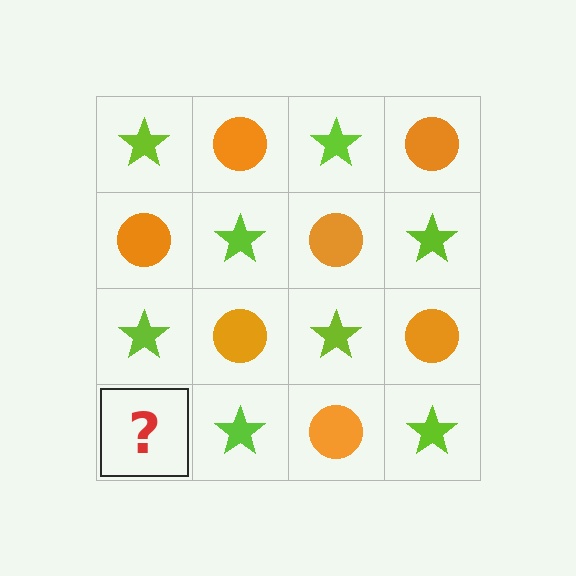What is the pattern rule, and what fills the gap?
The rule is that it alternates lime star and orange circle in a checkerboard pattern. The gap should be filled with an orange circle.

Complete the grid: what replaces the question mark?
The question mark should be replaced with an orange circle.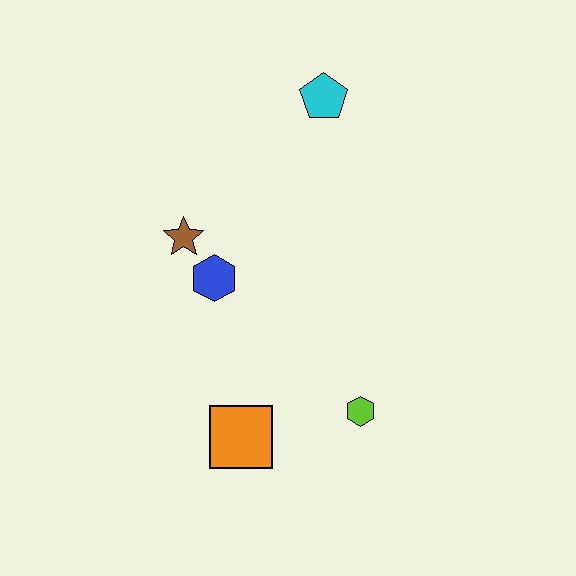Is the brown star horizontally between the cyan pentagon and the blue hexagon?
No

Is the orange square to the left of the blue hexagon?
No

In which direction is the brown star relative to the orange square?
The brown star is above the orange square.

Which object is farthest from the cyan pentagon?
The orange square is farthest from the cyan pentagon.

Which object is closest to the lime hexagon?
The orange square is closest to the lime hexagon.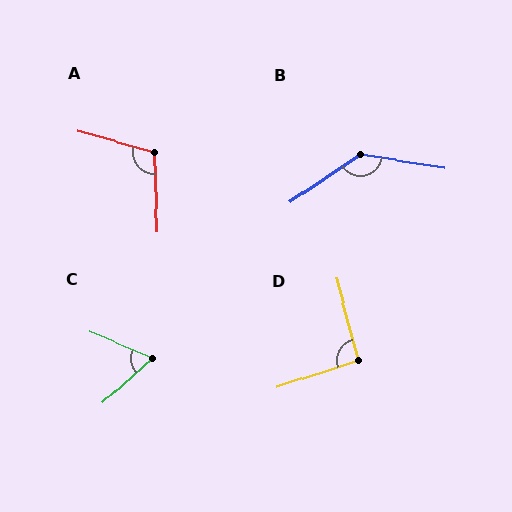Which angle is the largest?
B, at approximately 137 degrees.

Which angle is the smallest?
C, at approximately 64 degrees.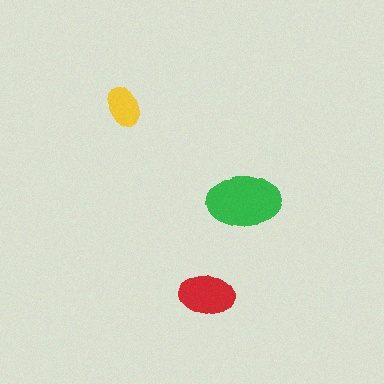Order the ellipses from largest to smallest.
the green one, the red one, the yellow one.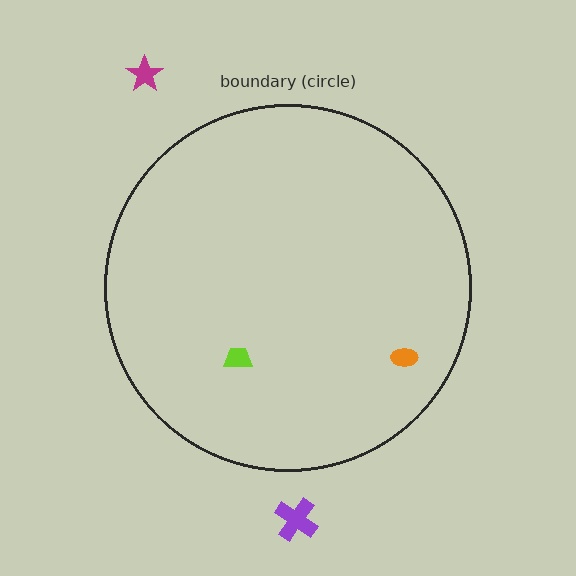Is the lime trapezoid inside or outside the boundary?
Inside.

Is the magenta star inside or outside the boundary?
Outside.